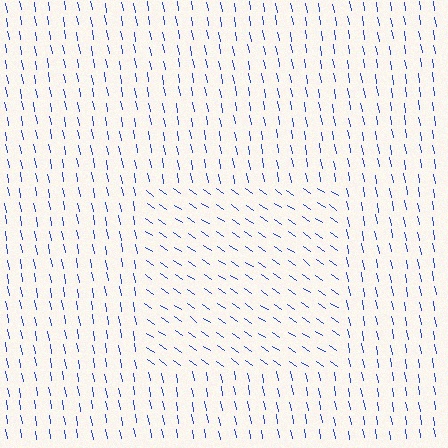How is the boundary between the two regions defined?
The boundary is defined purely by a change in line orientation (approximately 45 degrees difference). All lines are the same color and thickness.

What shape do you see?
I see a rectangle.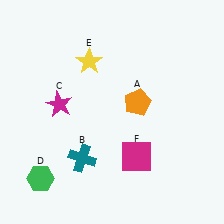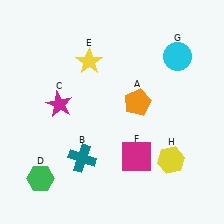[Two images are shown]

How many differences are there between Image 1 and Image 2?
There are 2 differences between the two images.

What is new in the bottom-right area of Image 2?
A yellow hexagon (H) was added in the bottom-right area of Image 2.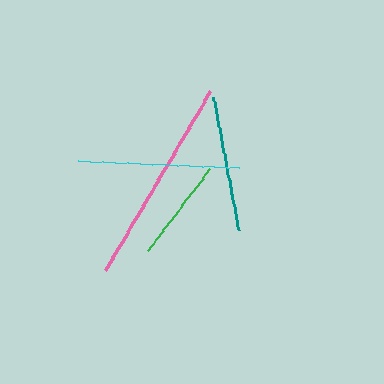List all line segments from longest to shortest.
From longest to shortest: pink, cyan, teal, green.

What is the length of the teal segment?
The teal segment is approximately 136 pixels long.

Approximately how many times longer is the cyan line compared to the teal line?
The cyan line is approximately 1.2 times the length of the teal line.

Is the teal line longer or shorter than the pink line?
The pink line is longer than the teal line.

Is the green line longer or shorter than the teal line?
The teal line is longer than the green line.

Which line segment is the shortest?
The green line is the shortest at approximately 102 pixels.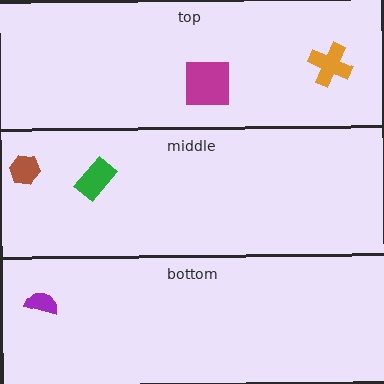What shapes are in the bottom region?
The purple semicircle.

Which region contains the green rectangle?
The middle region.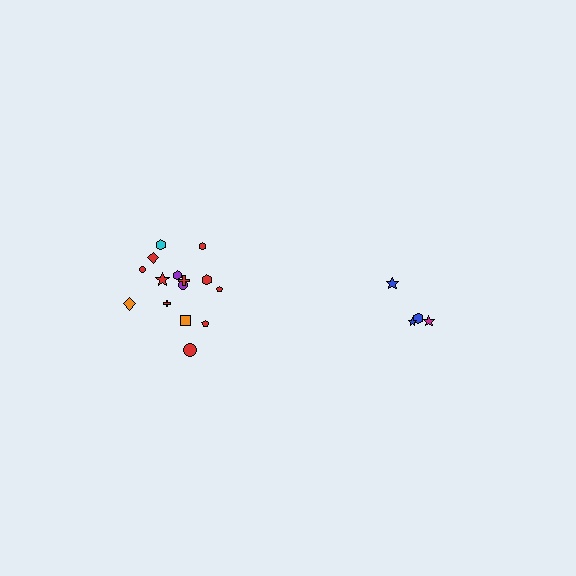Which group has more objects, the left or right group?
The left group.